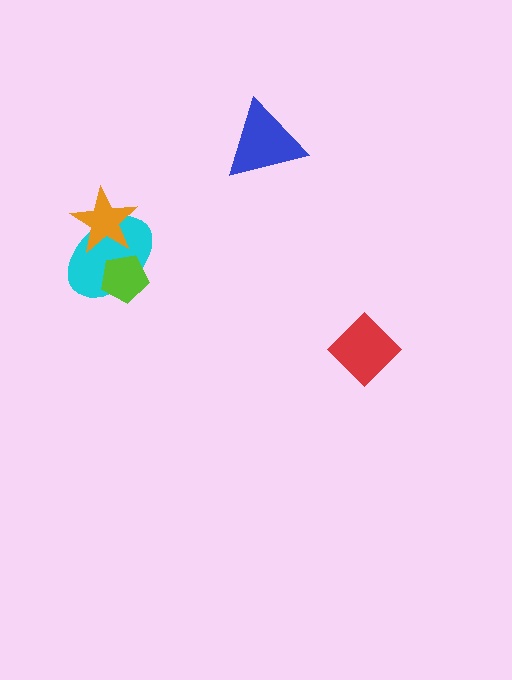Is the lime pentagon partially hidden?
No, no other shape covers it.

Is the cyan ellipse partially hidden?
Yes, it is partially covered by another shape.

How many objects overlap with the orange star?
1 object overlaps with the orange star.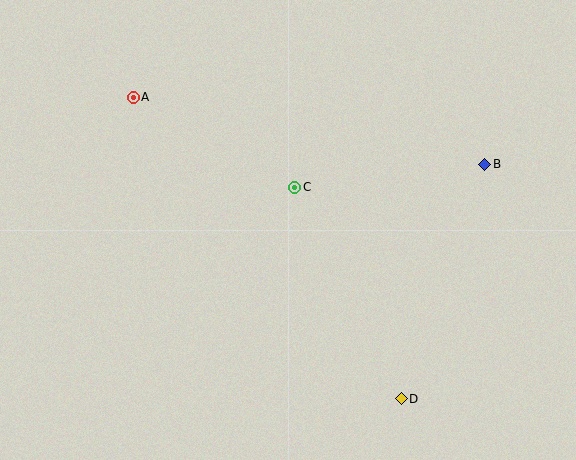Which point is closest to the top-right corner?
Point B is closest to the top-right corner.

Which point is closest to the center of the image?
Point C at (295, 187) is closest to the center.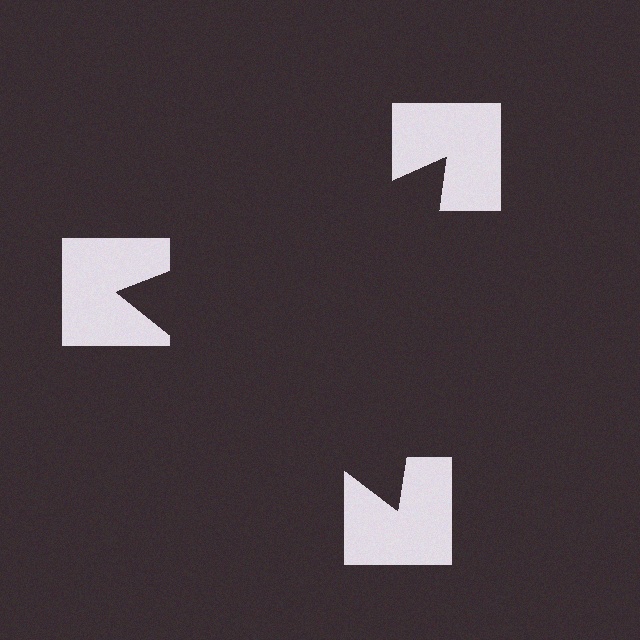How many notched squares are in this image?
There are 3 — one at each vertex of the illusory triangle.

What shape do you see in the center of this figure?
An illusory triangle — its edges are inferred from the aligned wedge cuts in the notched squares, not physically drawn.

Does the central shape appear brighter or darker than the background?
It typically appears slightly darker than the background, even though no actual brightness change is drawn.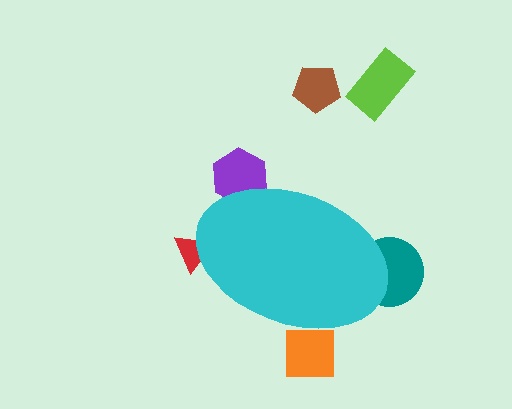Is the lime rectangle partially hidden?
No, the lime rectangle is fully visible.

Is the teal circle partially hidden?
Yes, the teal circle is partially hidden behind the cyan ellipse.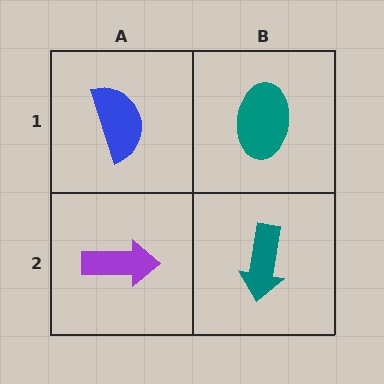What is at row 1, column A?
A blue semicircle.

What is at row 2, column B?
A teal arrow.